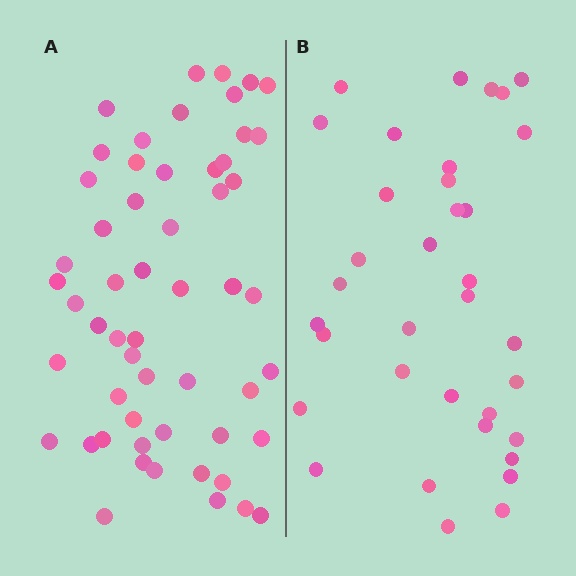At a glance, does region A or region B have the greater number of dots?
Region A (the left region) has more dots.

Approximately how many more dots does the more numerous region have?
Region A has approximately 20 more dots than region B.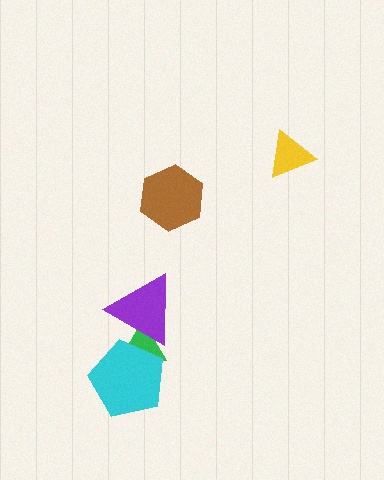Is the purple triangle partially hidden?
Yes, it is partially covered by another shape.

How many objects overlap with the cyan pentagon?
2 objects overlap with the cyan pentagon.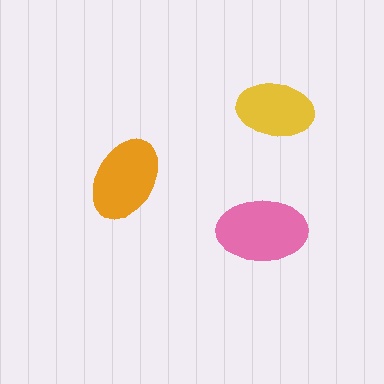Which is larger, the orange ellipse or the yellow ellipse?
The orange one.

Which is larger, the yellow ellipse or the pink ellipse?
The pink one.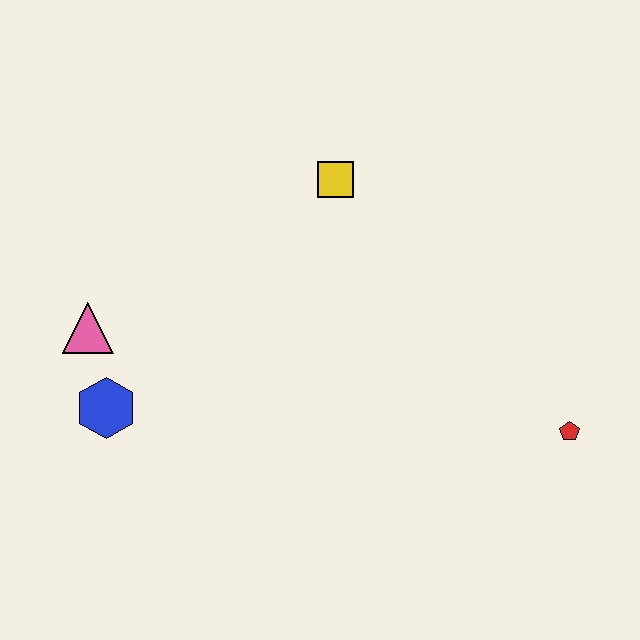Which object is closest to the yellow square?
The pink triangle is closest to the yellow square.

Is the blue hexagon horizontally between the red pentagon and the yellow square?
No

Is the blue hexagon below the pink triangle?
Yes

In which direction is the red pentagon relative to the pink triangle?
The red pentagon is to the right of the pink triangle.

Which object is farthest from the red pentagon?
The pink triangle is farthest from the red pentagon.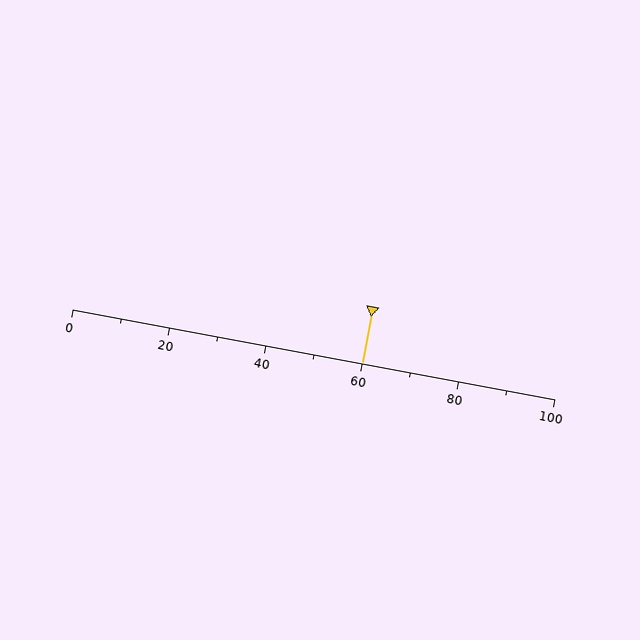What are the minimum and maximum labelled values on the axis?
The axis runs from 0 to 100.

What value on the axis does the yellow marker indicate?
The marker indicates approximately 60.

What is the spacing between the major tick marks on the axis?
The major ticks are spaced 20 apart.